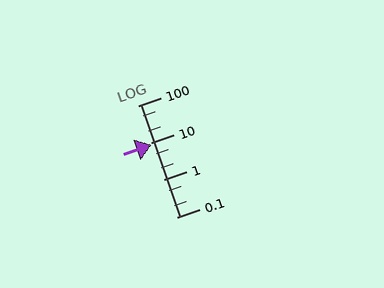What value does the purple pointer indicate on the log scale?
The pointer indicates approximately 8.9.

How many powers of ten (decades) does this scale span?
The scale spans 3 decades, from 0.1 to 100.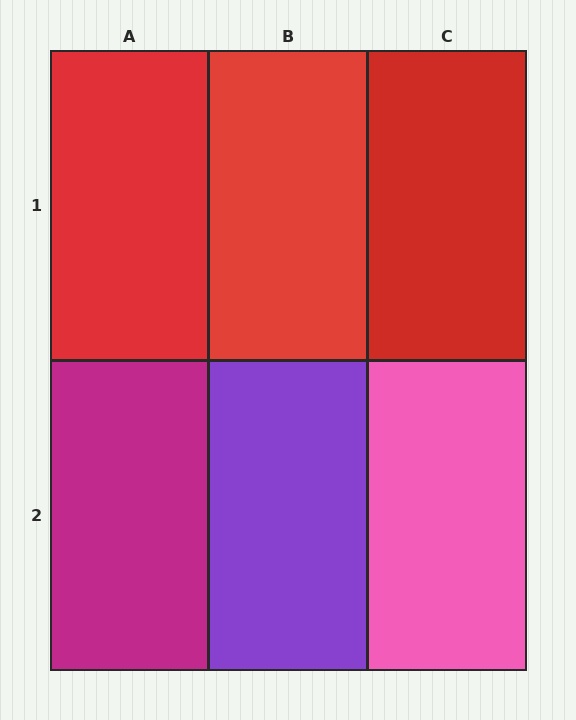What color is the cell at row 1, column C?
Red.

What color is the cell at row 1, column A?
Red.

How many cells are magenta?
1 cell is magenta.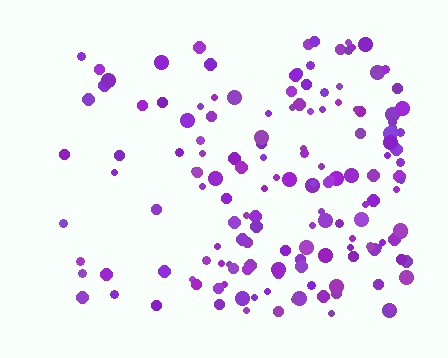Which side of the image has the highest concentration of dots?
The right.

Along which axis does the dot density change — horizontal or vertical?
Horizontal.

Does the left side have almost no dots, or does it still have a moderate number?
Still a moderate number, just noticeably fewer than the right.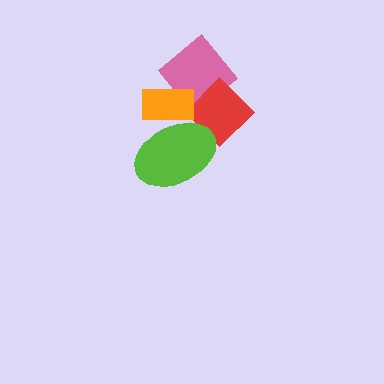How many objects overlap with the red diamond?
3 objects overlap with the red diamond.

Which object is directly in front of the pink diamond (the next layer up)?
The red diamond is directly in front of the pink diamond.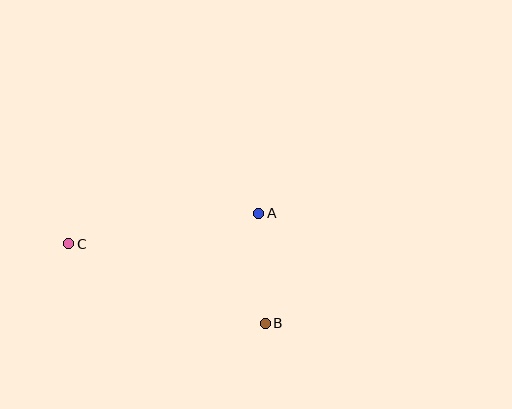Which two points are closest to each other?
Points A and B are closest to each other.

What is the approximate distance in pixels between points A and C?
The distance between A and C is approximately 192 pixels.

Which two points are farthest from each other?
Points B and C are farthest from each other.